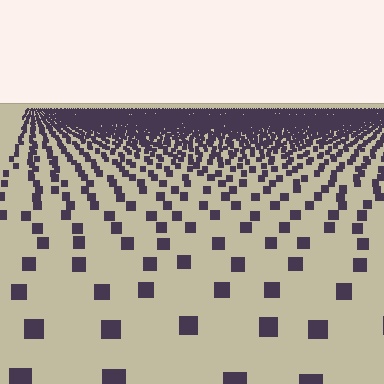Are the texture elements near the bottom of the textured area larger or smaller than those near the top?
Larger. Near the bottom, elements are closer to the viewer and appear at a bigger on-screen size.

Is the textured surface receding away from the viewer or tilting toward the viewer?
The surface is receding away from the viewer. Texture elements get smaller and denser toward the top.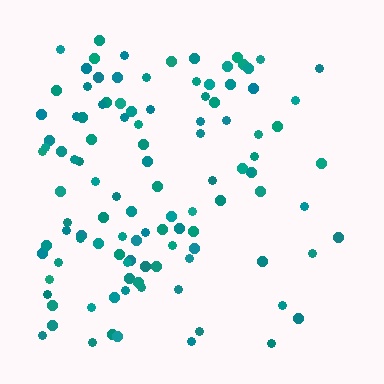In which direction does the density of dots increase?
From right to left, with the left side densest.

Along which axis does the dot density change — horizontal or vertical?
Horizontal.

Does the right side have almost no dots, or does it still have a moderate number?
Still a moderate number, just noticeably fewer than the left.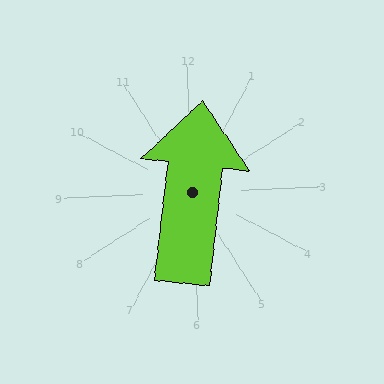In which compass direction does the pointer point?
North.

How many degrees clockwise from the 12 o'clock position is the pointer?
Approximately 9 degrees.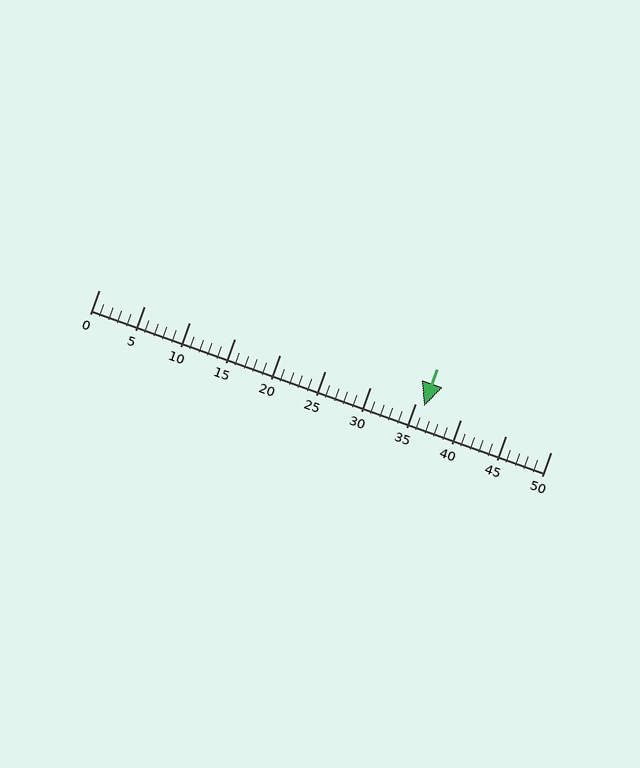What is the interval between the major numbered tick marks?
The major tick marks are spaced 5 units apart.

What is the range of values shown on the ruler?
The ruler shows values from 0 to 50.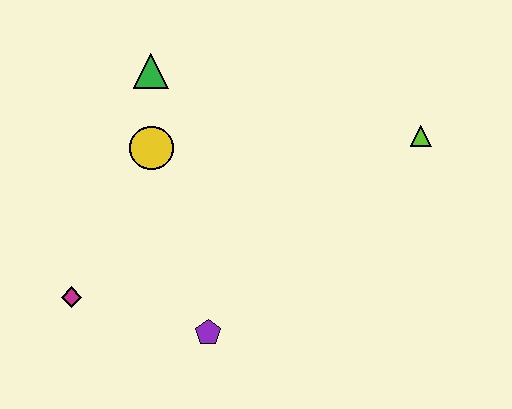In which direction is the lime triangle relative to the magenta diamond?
The lime triangle is to the right of the magenta diamond.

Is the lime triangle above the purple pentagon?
Yes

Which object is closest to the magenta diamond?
The purple pentagon is closest to the magenta diamond.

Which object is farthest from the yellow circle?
The lime triangle is farthest from the yellow circle.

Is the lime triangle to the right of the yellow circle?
Yes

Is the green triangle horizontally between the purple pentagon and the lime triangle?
No